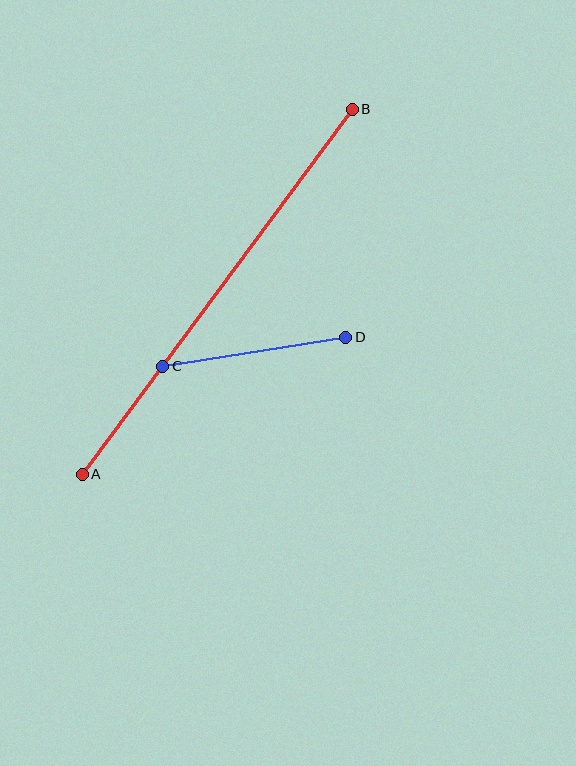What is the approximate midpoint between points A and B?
The midpoint is at approximately (217, 292) pixels.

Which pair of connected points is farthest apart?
Points A and B are farthest apart.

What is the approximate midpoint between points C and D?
The midpoint is at approximately (254, 352) pixels.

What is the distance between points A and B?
The distance is approximately 454 pixels.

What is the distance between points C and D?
The distance is approximately 185 pixels.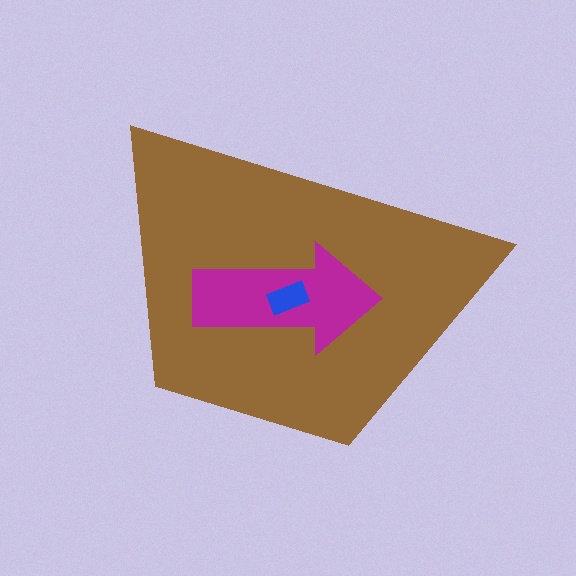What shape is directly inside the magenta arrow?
The blue rectangle.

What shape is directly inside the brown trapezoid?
The magenta arrow.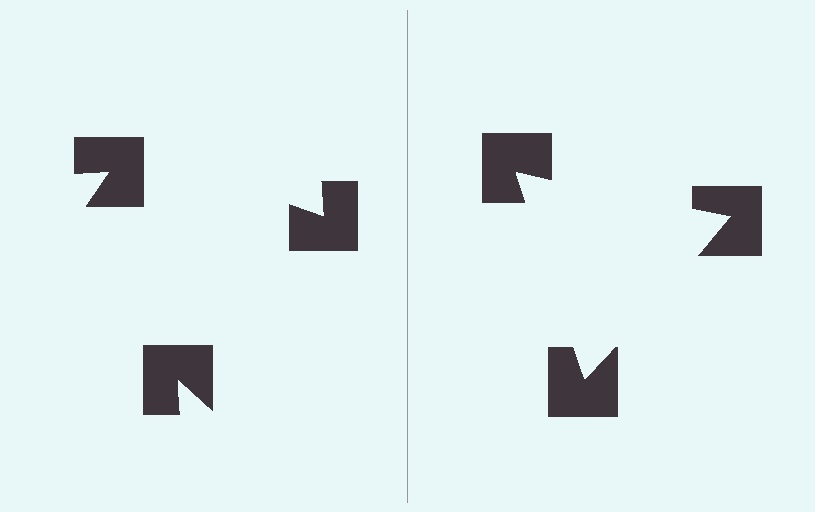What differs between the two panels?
The notched squares are positioned identically on both sides; only the wedge orientations differ. On the right they align to a triangle; on the left they are misaligned.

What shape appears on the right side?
An illusory triangle.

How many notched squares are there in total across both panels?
6 — 3 on each side.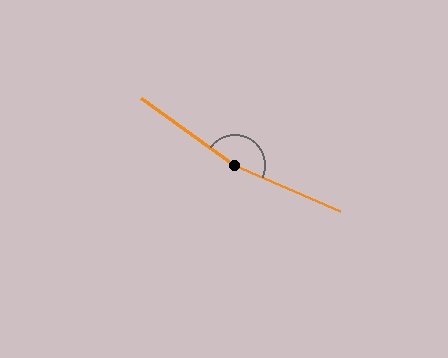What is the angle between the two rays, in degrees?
Approximately 168 degrees.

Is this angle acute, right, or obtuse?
It is obtuse.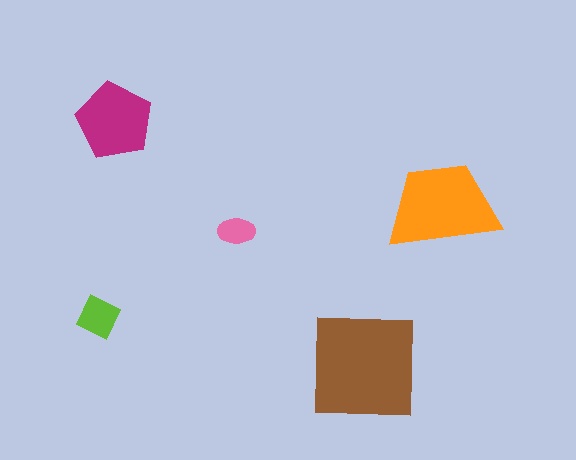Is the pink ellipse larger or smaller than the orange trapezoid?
Smaller.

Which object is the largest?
The brown square.